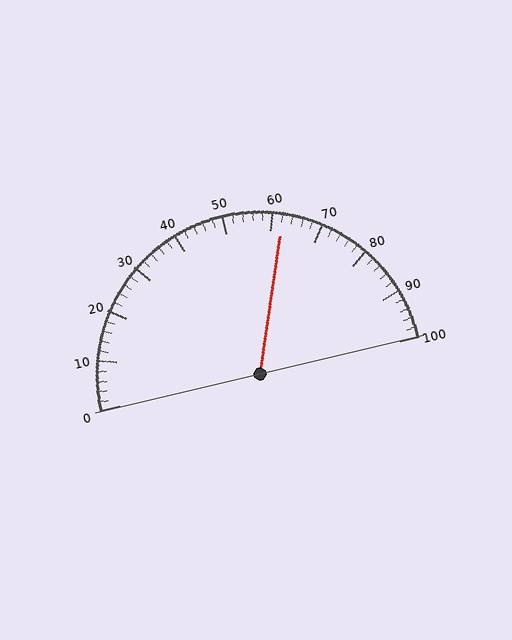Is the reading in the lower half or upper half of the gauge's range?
The reading is in the upper half of the range (0 to 100).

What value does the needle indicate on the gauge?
The needle indicates approximately 62.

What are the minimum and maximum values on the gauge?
The gauge ranges from 0 to 100.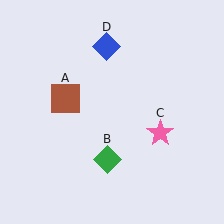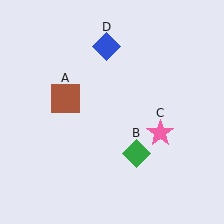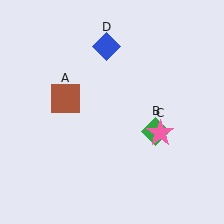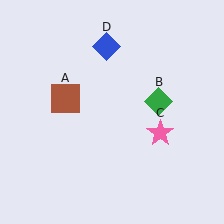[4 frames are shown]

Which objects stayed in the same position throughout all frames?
Brown square (object A) and pink star (object C) and blue diamond (object D) remained stationary.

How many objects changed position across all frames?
1 object changed position: green diamond (object B).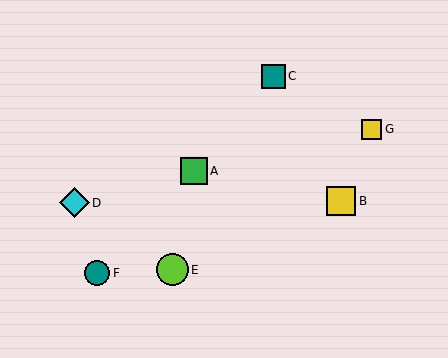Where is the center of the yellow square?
The center of the yellow square is at (371, 129).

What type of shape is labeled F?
Shape F is a teal circle.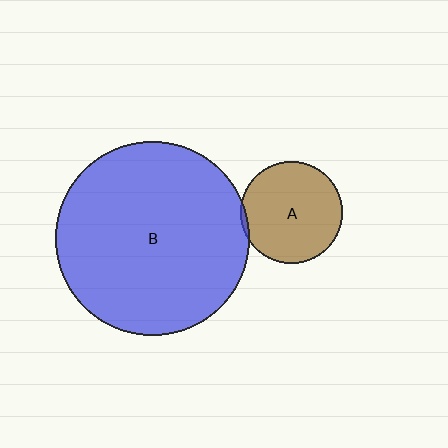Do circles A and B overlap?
Yes.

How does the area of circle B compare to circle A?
Approximately 3.6 times.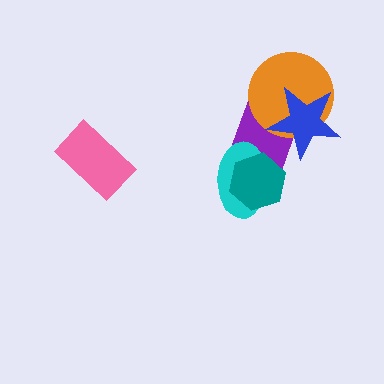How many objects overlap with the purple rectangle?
4 objects overlap with the purple rectangle.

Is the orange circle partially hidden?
Yes, it is partially covered by another shape.